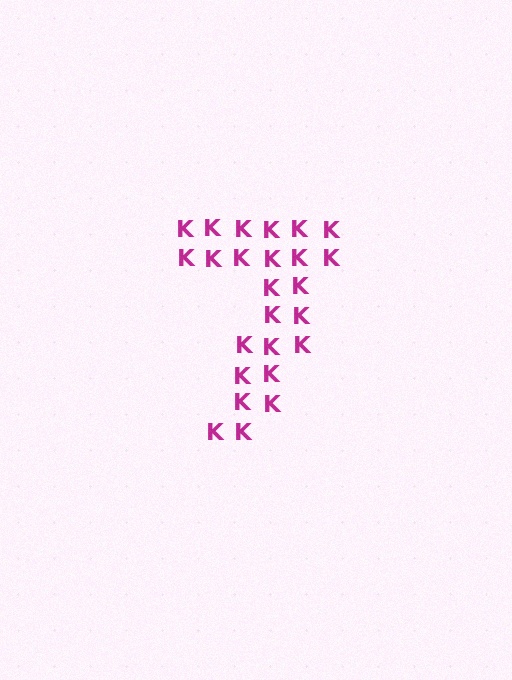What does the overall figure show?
The overall figure shows the digit 7.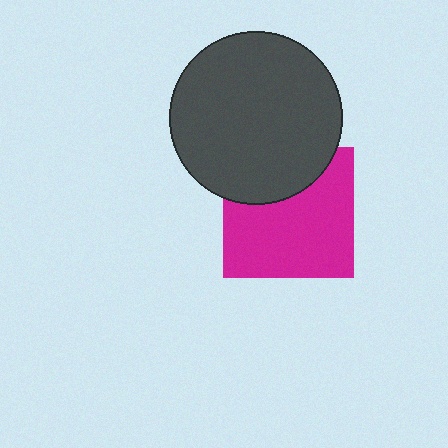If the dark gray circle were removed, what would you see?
You would see the complete magenta square.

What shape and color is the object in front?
The object in front is a dark gray circle.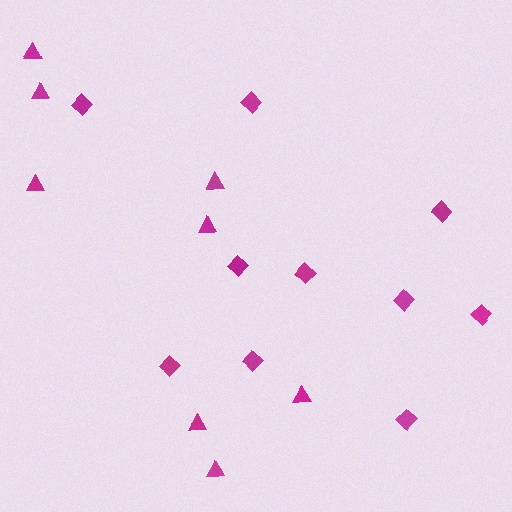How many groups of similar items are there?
There are 2 groups: one group of diamonds (10) and one group of triangles (8).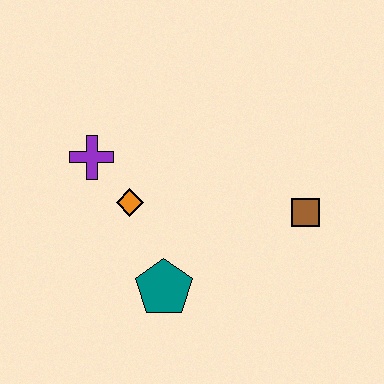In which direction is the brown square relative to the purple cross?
The brown square is to the right of the purple cross.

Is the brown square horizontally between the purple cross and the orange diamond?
No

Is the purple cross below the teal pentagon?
No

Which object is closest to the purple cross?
The orange diamond is closest to the purple cross.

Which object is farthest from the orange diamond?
The brown square is farthest from the orange diamond.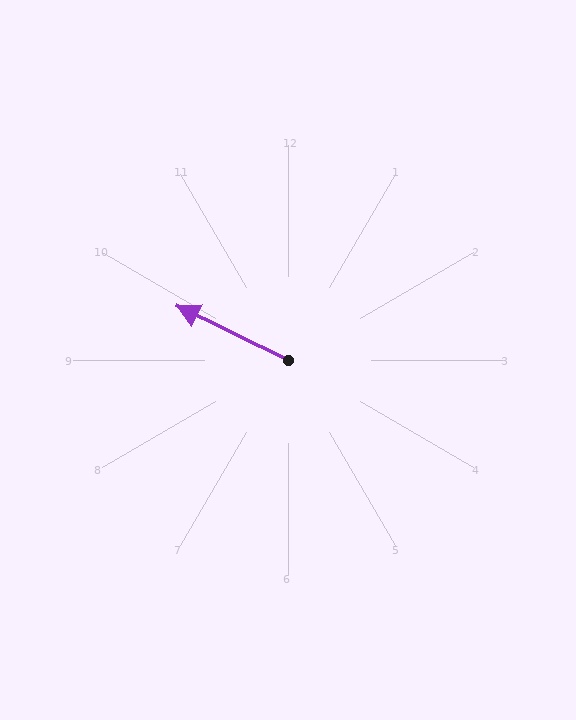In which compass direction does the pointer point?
Northwest.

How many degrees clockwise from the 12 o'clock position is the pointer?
Approximately 296 degrees.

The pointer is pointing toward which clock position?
Roughly 10 o'clock.